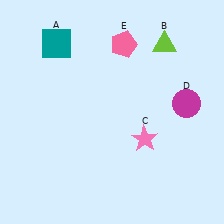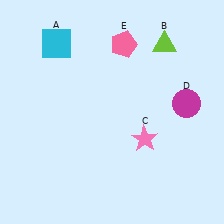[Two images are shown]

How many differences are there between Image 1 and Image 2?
There is 1 difference between the two images.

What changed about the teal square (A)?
In Image 1, A is teal. In Image 2, it changed to cyan.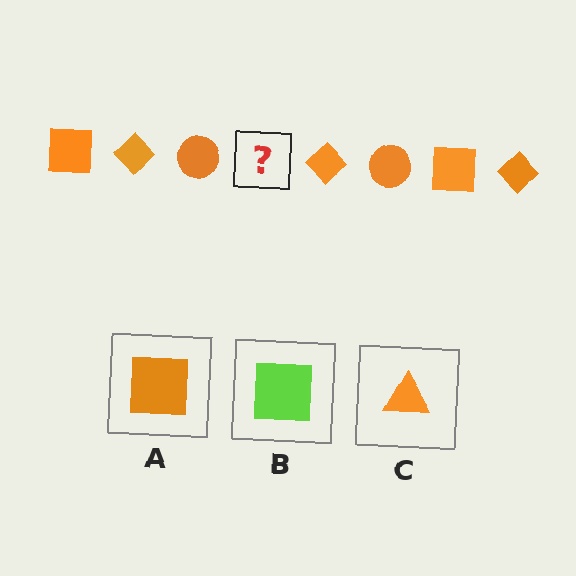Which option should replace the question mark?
Option A.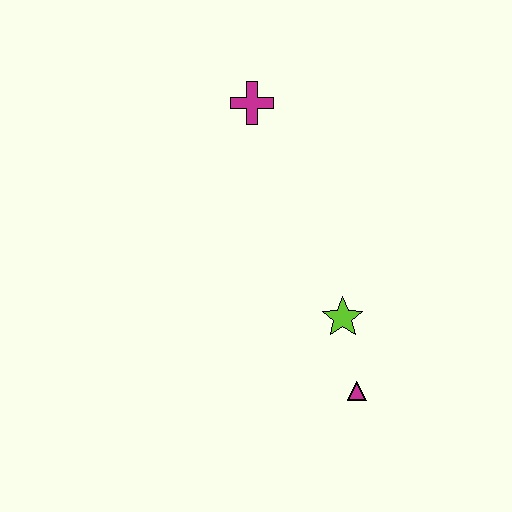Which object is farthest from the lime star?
The magenta cross is farthest from the lime star.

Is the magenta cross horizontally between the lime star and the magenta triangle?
No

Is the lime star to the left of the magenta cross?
No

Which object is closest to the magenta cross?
The lime star is closest to the magenta cross.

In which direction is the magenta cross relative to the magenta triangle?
The magenta cross is above the magenta triangle.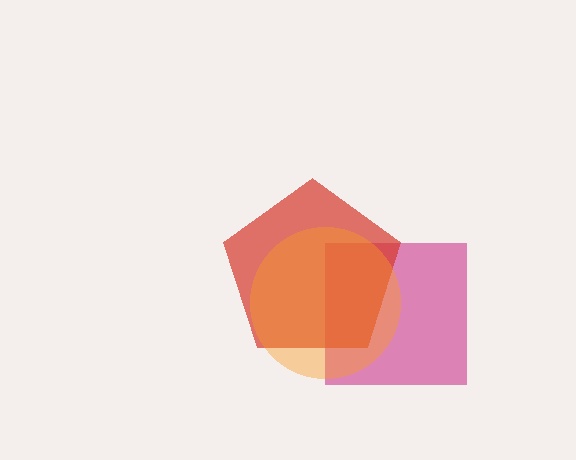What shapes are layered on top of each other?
The layered shapes are: a magenta square, a red pentagon, an orange circle.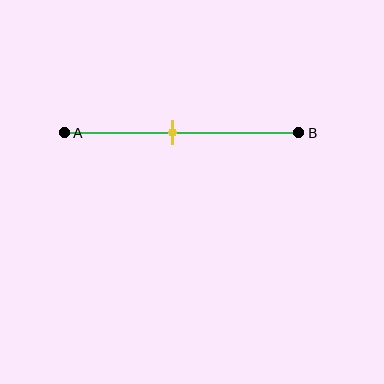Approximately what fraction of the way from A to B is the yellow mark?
The yellow mark is approximately 45% of the way from A to B.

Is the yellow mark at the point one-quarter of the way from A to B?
No, the mark is at about 45% from A, not at the 25% one-quarter point.